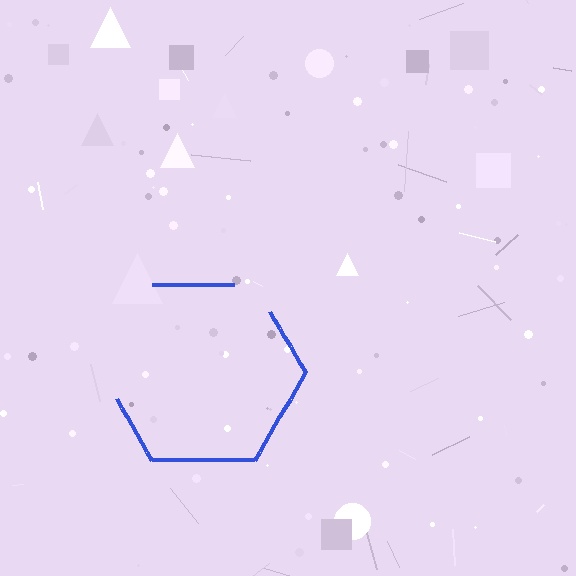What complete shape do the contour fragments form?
The contour fragments form a hexagon.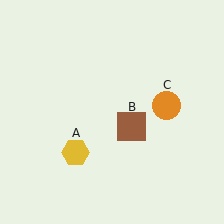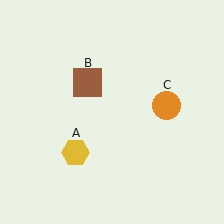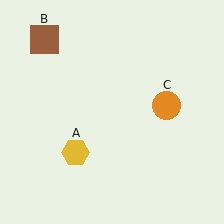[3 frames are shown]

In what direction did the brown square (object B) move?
The brown square (object B) moved up and to the left.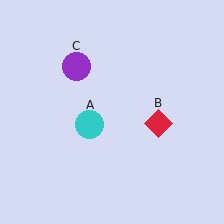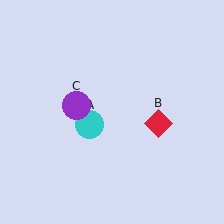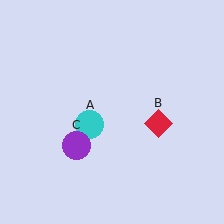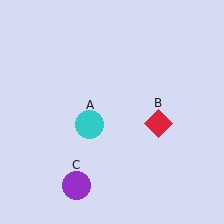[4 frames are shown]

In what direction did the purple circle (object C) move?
The purple circle (object C) moved down.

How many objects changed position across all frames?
1 object changed position: purple circle (object C).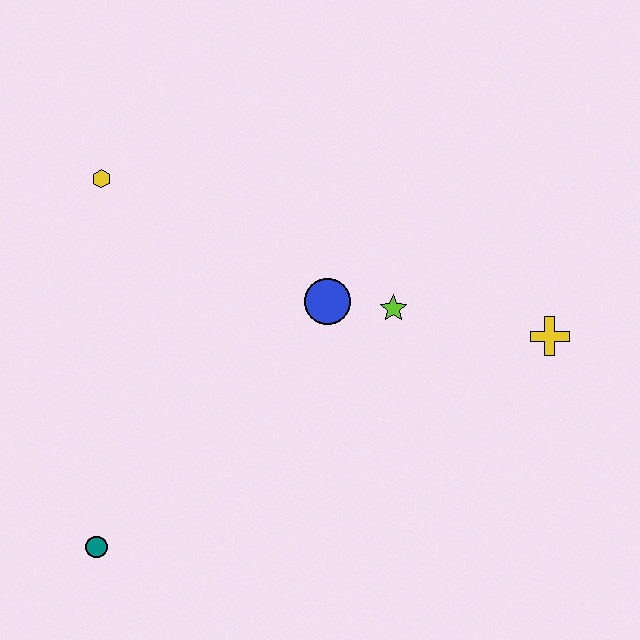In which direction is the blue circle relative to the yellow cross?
The blue circle is to the left of the yellow cross.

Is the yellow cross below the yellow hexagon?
Yes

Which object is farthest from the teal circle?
The yellow cross is farthest from the teal circle.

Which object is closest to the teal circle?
The blue circle is closest to the teal circle.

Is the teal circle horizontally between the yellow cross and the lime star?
No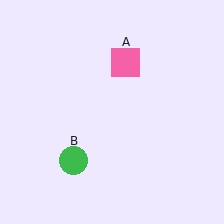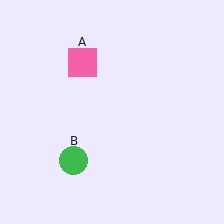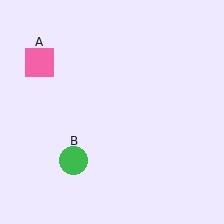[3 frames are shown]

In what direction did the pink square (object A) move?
The pink square (object A) moved left.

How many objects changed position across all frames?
1 object changed position: pink square (object A).